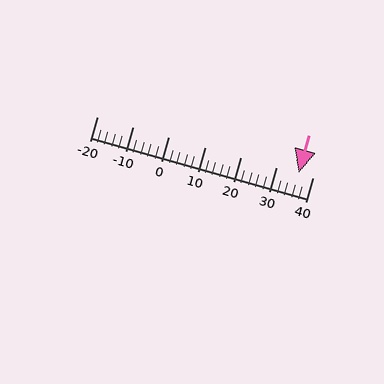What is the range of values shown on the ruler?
The ruler shows values from -20 to 40.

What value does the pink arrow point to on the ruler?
The pink arrow points to approximately 36.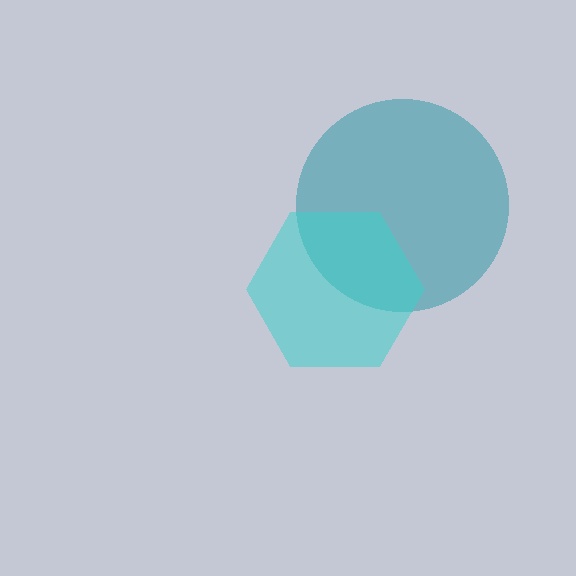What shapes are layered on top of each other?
The layered shapes are: a teal circle, a cyan hexagon.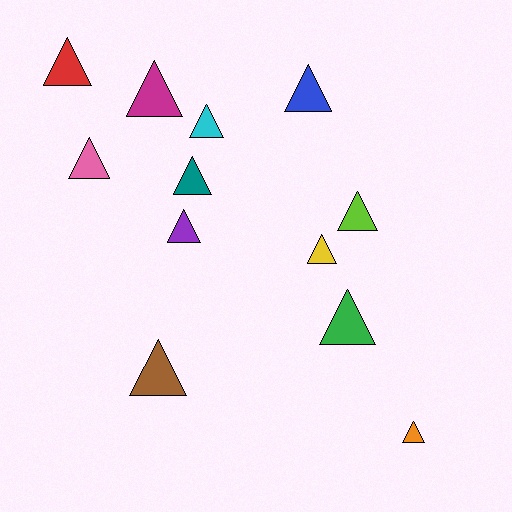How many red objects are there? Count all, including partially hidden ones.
There is 1 red object.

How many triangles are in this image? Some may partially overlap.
There are 12 triangles.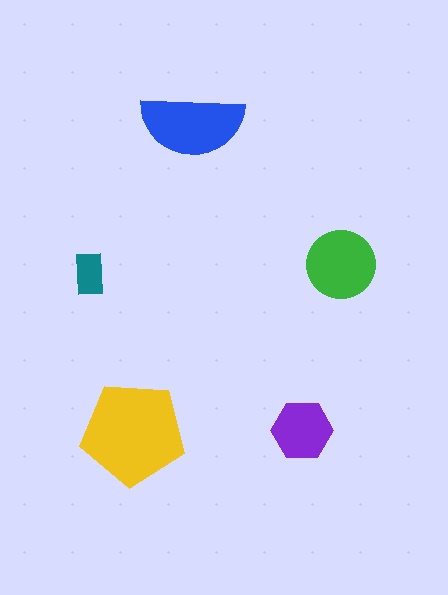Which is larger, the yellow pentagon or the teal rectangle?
The yellow pentagon.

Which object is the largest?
The yellow pentagon.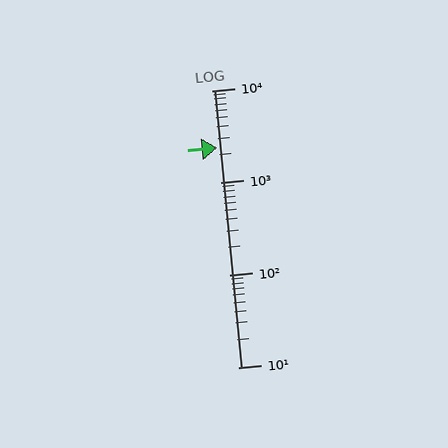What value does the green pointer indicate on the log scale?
The pointer indicates approximately 2400.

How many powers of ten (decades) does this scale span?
The scale spans 3 decades, from 10 to 10000.